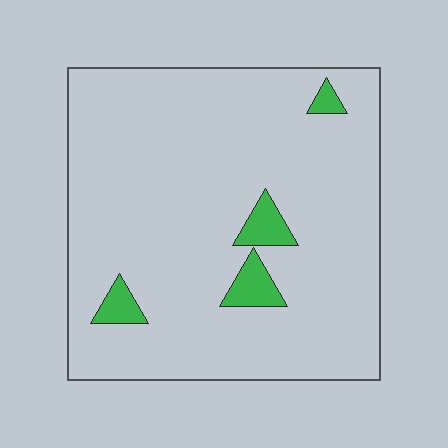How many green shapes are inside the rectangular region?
4.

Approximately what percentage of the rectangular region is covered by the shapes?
Approximately 5%.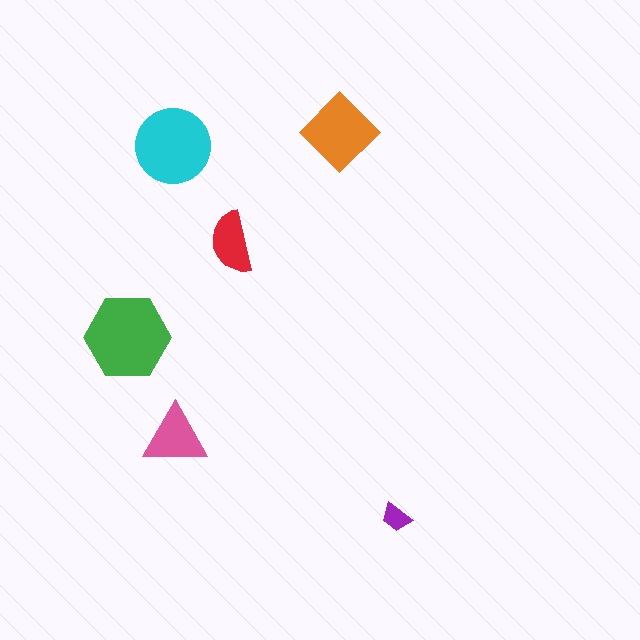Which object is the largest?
The green hexagon.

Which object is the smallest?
The purple trapezoid.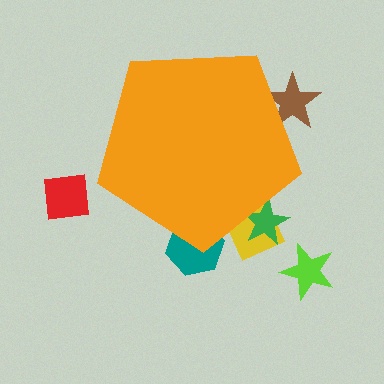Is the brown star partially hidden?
Yes, the brown star is partially hidden behind the orange pentagon.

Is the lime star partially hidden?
No, the lime star is fully visible.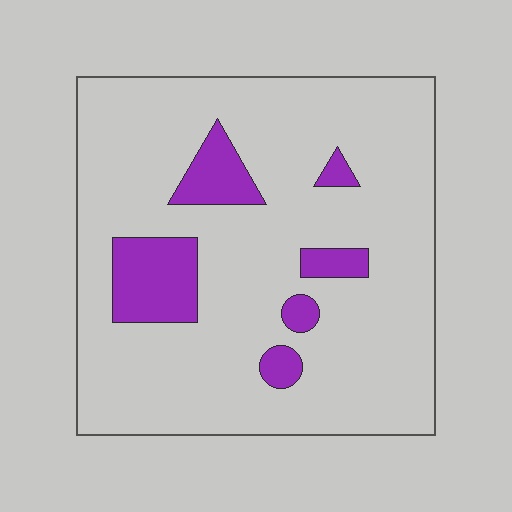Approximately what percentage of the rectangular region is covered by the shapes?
Approximately 15%.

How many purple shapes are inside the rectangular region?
6.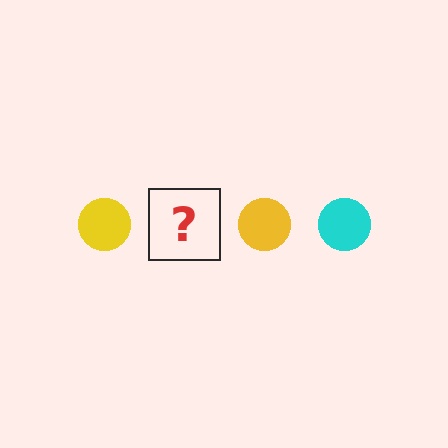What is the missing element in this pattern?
The missing element is a cyan circle.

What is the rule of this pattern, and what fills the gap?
The rule is that the pattern cycles through yellow, cyan circles. The gap should be filled with a cyan circle.